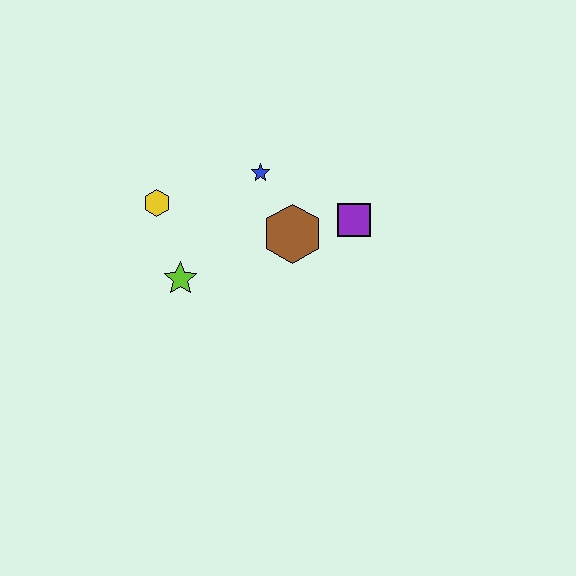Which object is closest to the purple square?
The brown hexagon is closest to the purple square.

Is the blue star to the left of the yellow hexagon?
No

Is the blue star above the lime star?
Yes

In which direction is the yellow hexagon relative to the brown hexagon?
The yellow hexagon is to the left of the brown hexagon.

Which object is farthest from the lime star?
The purple square is farthest from the lime star.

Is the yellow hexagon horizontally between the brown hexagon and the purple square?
No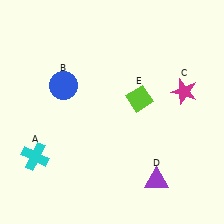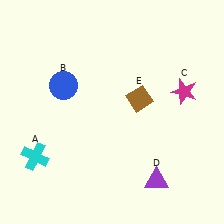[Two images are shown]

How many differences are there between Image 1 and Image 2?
There is 1 difference between the two images.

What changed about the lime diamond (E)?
In Image 1, E is lime. In Image 2, it changed to brown.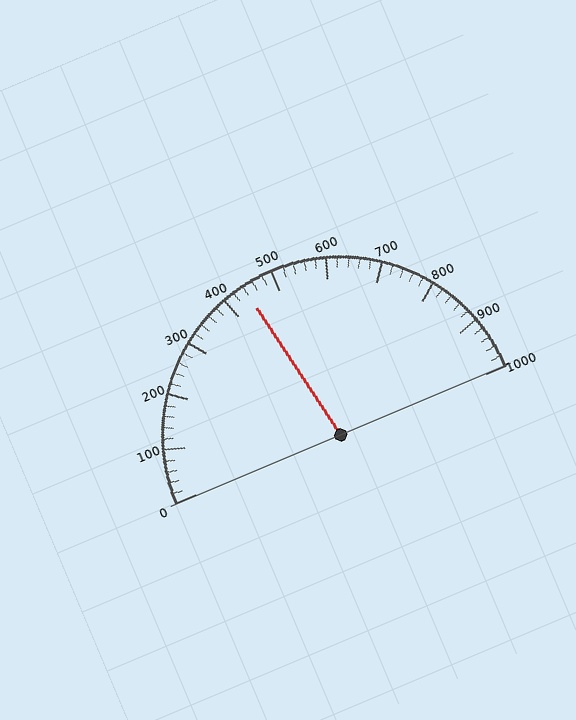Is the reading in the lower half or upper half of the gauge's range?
The reading is in the lower half of the range (0 to 1000).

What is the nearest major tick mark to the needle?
The nearest major tick mark is 400.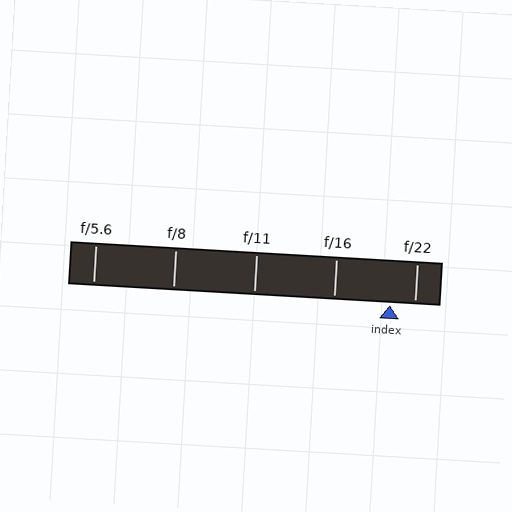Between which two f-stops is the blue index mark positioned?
The index mark is between f/16 and f/22.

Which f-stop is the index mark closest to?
The index mark is closest to f/22.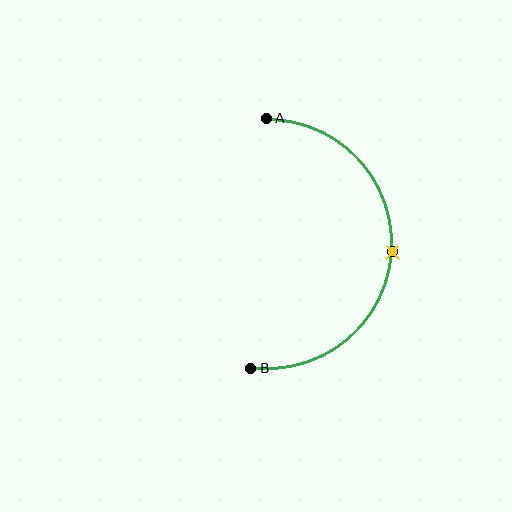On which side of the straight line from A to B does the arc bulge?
The arc bulges to the right of the straight line connecting A and B.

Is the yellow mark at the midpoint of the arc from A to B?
Yes. The yellow mark lies on the arc at equal arc-length from both A and B — it is the arc midpoint.